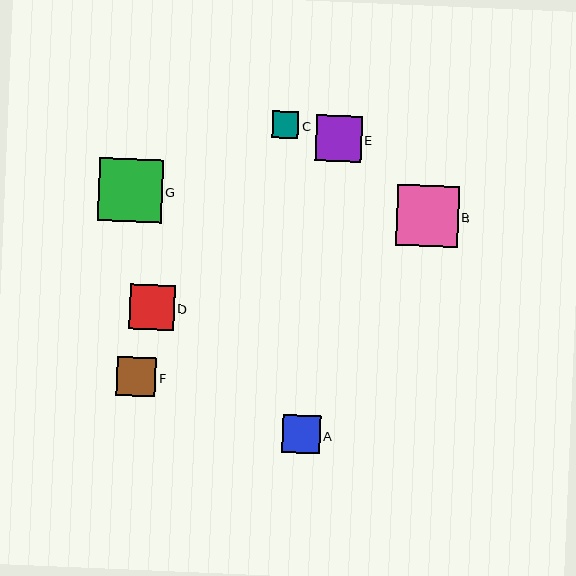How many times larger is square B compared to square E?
Square B is approximately 1.3 times the size of square E.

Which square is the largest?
Square G is the largest with a size of approximately 63 pixels.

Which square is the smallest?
Square C is the smallest with a size of approximately 27 pixels.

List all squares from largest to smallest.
From largest to smallest: G, B, E, D, F, A, C.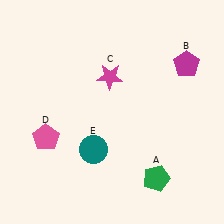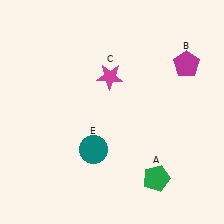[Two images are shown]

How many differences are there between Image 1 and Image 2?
There is 1 difference between the two images.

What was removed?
The pink pentagon (D) was removed in Image 2.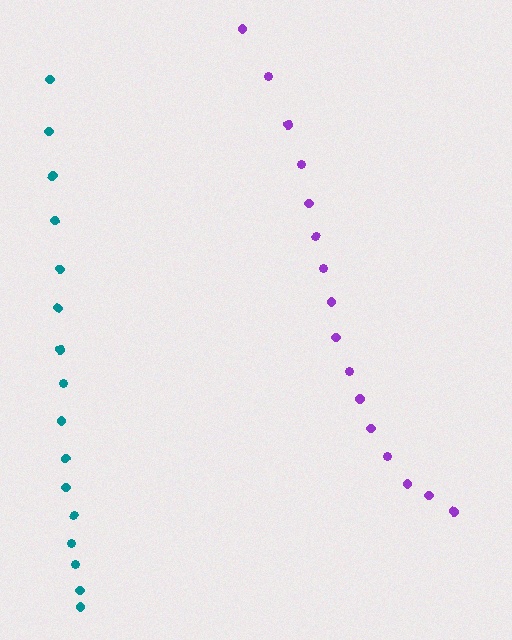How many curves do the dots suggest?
There are 2 distinct paths.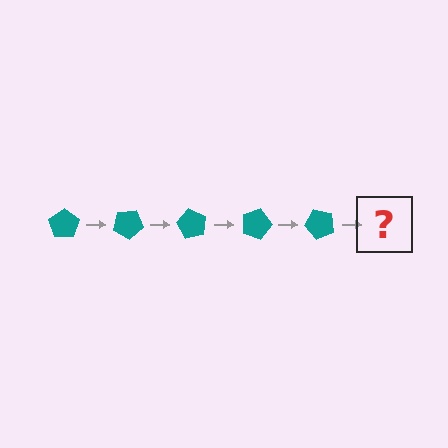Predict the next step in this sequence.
The next step is a teal pentagon rotated 150 degrees.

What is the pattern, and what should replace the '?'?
The pattern is that the pentagon rotates 30 degrees each step. The '?' should be a teal pentagon rotated 150 degrees.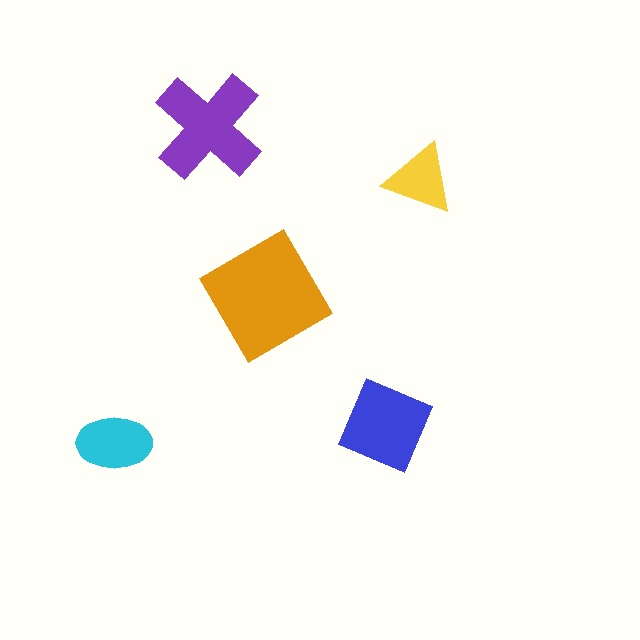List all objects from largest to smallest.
The orange diamond, the purple cross, the blue diamond, the cyan ellipse, the yellow triangle.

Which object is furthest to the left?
The cyan ellipse is leftmost.